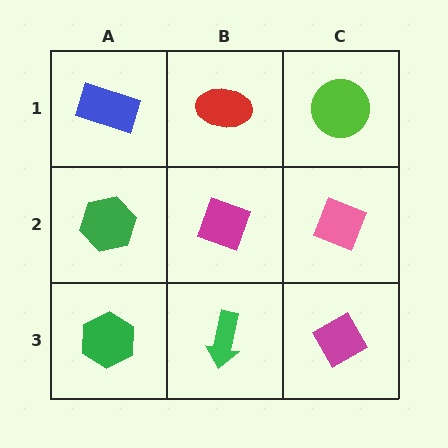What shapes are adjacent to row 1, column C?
A pink diamond (row 2, column C), a red ellipse (row 1, column B).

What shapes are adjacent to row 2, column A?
A blue rectangle (row 1, column A), a green hexagon (row 3, column A), a magenta diamond (row 2, column B).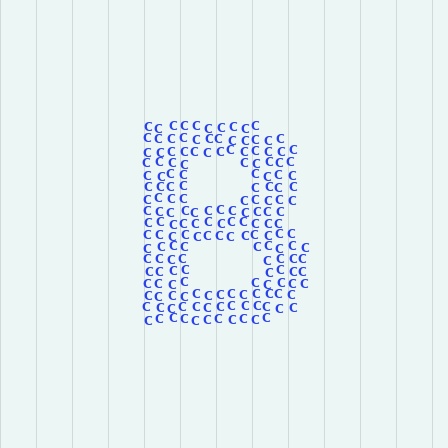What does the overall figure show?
The overall figure shows the letter B.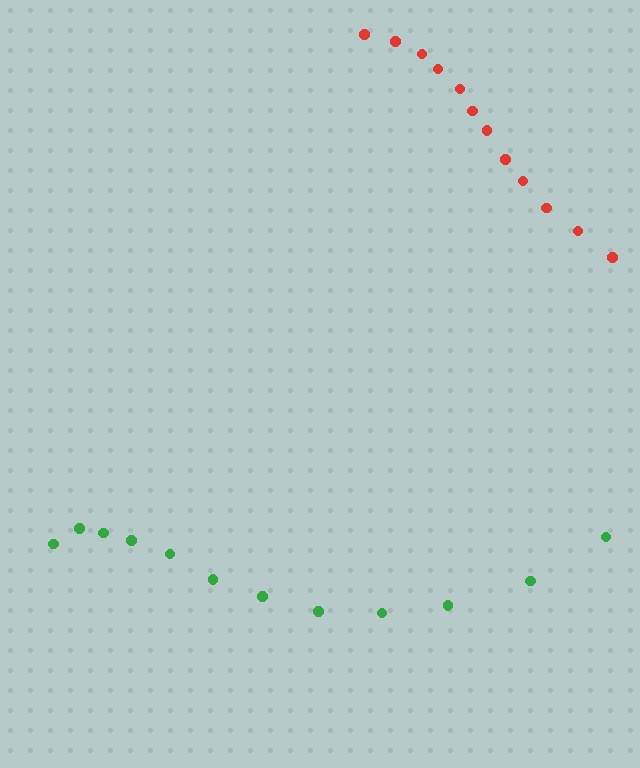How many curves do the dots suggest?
There are 2 distinct paths.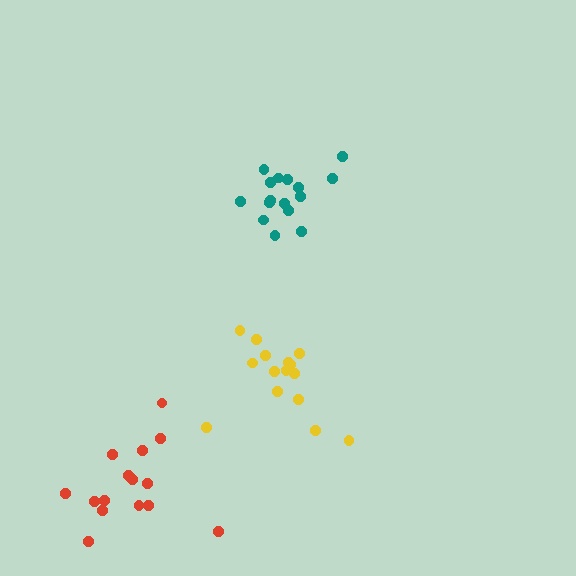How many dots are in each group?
Group 1: 15 dots, Group 2: 15 dots, Group 3: 16 dots (46 total).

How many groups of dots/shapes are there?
There are 3 groups.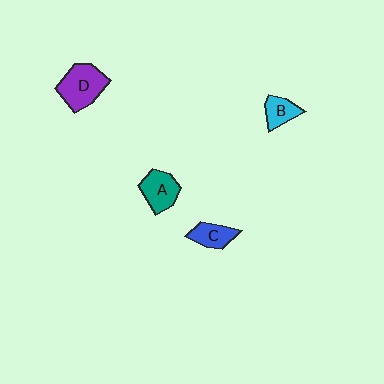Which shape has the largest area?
Shape D (purple).